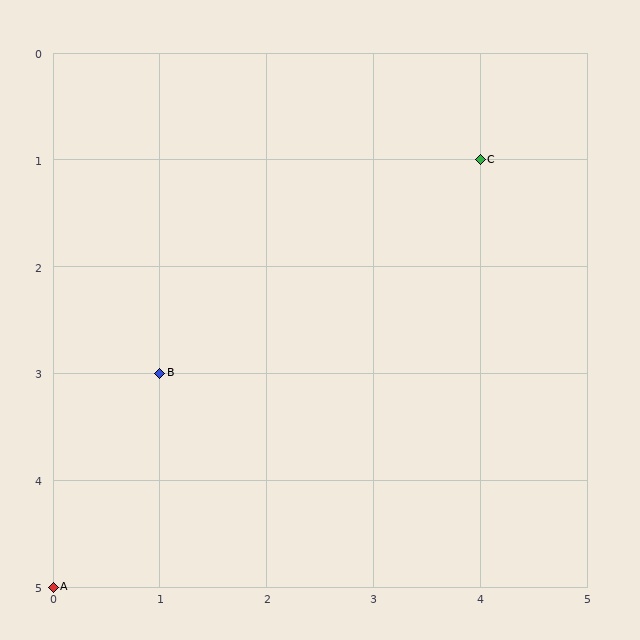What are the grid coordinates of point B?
Point B is at grid coordinates (1, 3).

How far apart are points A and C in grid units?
Points A and C are 4 columns and 4 rows apart (about 5.7 grid units diagonally).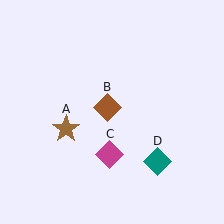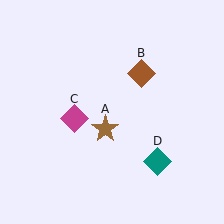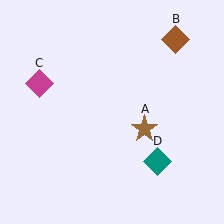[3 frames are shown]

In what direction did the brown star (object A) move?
The brown star (object A) moved right.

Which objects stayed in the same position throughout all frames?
Teal diamond (object D) remained stationary.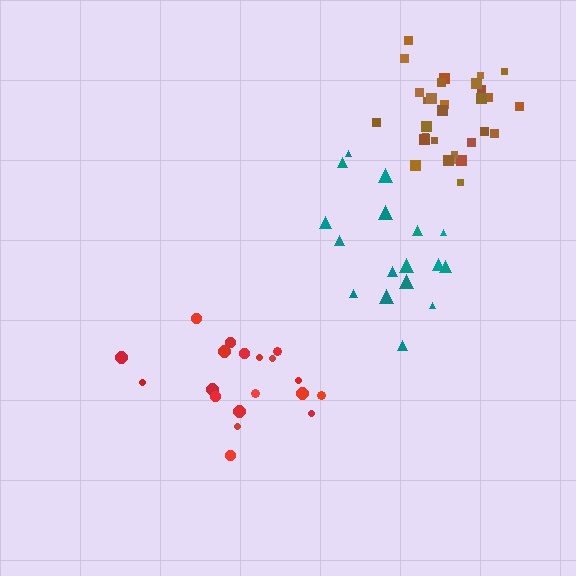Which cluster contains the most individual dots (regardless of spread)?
Brown (31).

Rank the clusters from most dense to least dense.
brown, teal, red.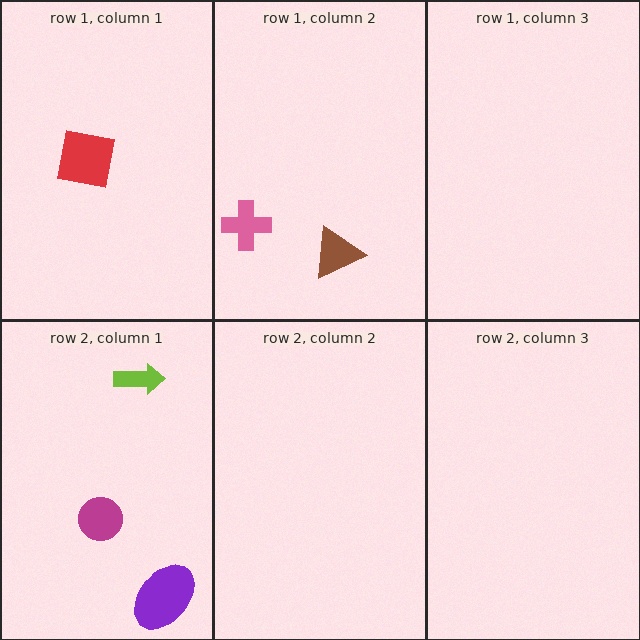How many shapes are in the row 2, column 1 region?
3.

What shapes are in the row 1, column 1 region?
The red square.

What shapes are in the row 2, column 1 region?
The purple ellipse, the magenta circle, the lime arrow.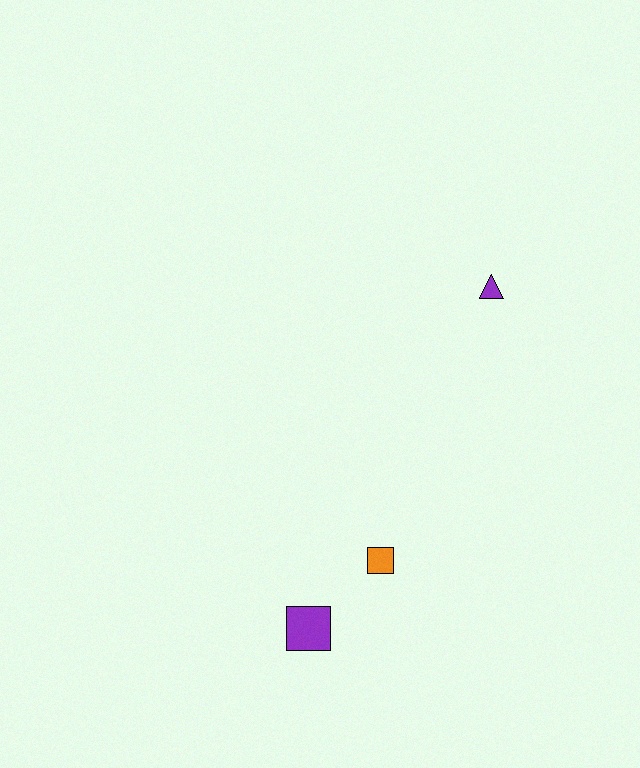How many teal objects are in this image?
There are no teal objects.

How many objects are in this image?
There are 3 objects.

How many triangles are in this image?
There is 1 triangle.